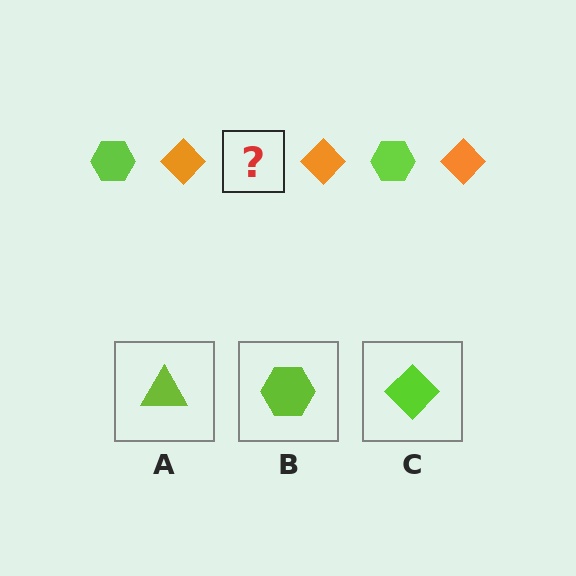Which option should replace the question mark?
Option B.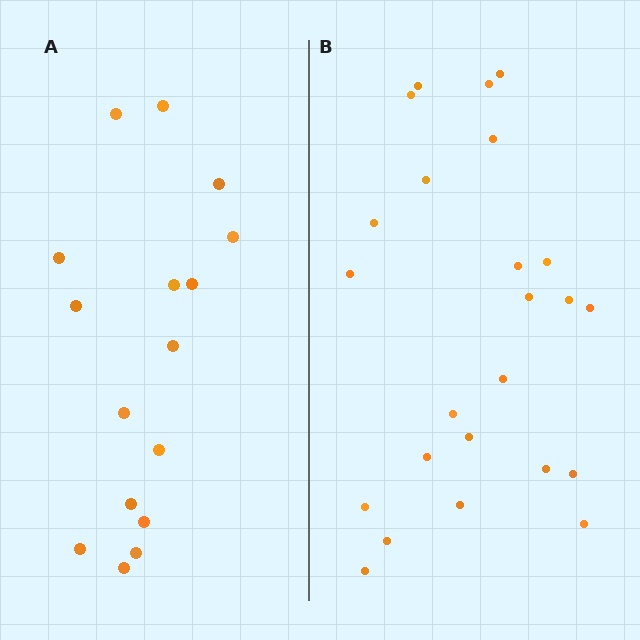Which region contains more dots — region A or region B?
Region B (the right region) has more dots.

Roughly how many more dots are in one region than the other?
Region B has roughly 8 or so more dots than region A.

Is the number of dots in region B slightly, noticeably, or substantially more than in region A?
Region B has substantially more. The ratio is roughly 1.5 to 1.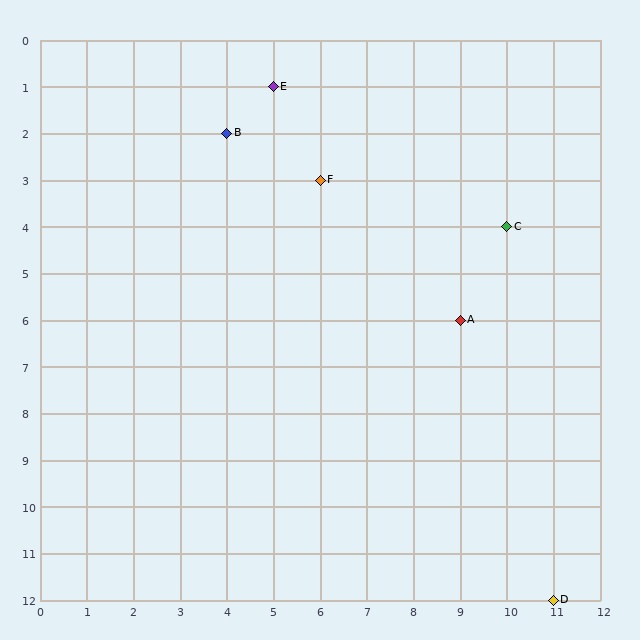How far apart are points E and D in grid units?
Points E and D are 6 columns and 11 rows apart (about 12.5 grid units diagonally).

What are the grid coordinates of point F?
Point F is at grid coordinates (6, 3).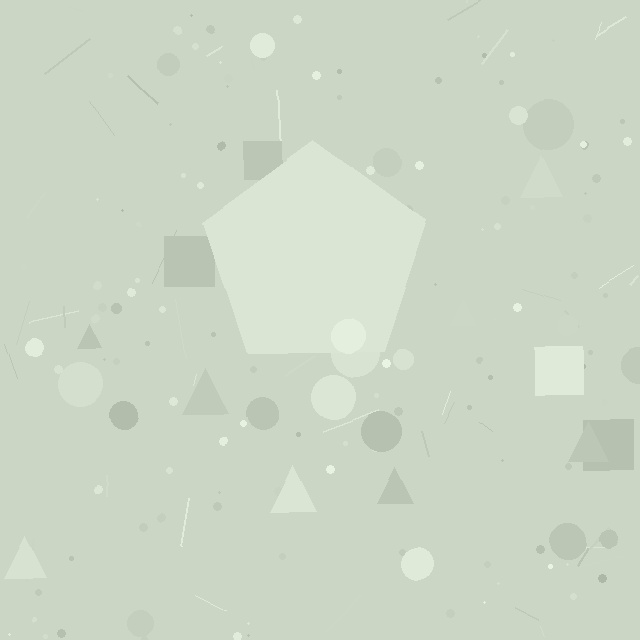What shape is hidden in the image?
A pentagon is hidden in the image.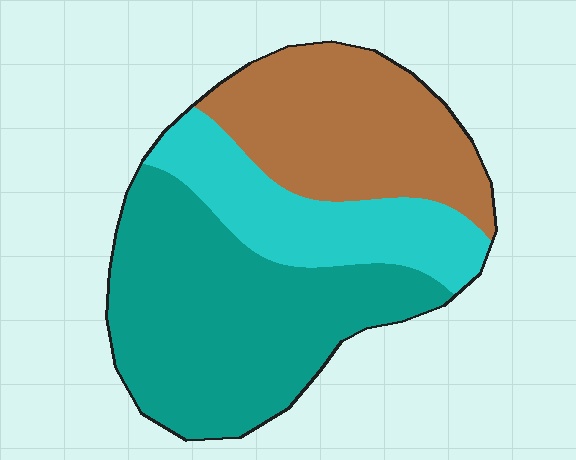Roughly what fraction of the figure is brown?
Brown covers about 30% of the figure.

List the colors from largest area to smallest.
From largest to smallest: teal, brown, cyan.